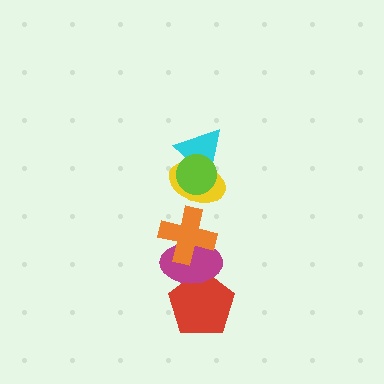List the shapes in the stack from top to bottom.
From top to bottom: the lime circle, the cyan triangle, the yellow ellipse, the orange cross, the magenta ellipse, the red pentagon.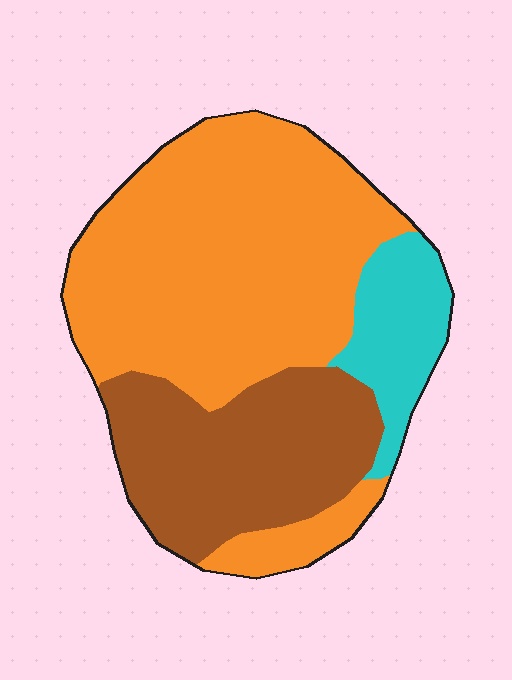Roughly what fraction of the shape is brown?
Brown takes up between a sixth and a third of the shape.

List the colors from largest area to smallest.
From largest to smallest: orange, brown, cyan.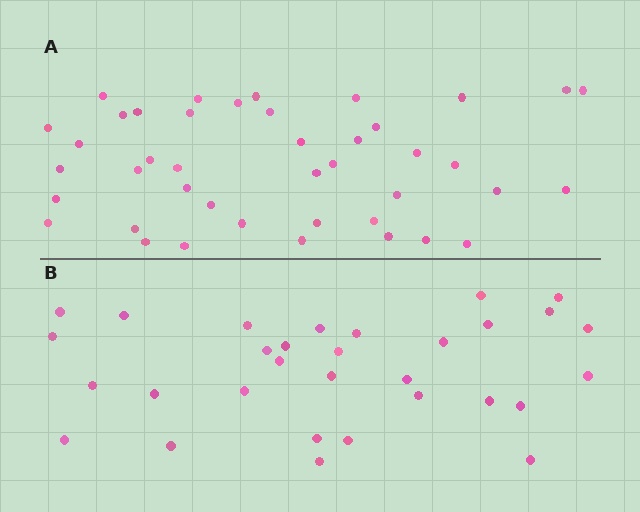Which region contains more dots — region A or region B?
Region A (the top region) has more dots.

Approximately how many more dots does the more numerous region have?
Region A has roughly 12 or so more dots than region B.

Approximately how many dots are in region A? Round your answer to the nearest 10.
About 40 dots. (The exact count is 42, which rounds to 40.)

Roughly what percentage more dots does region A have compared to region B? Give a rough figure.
About 35% more.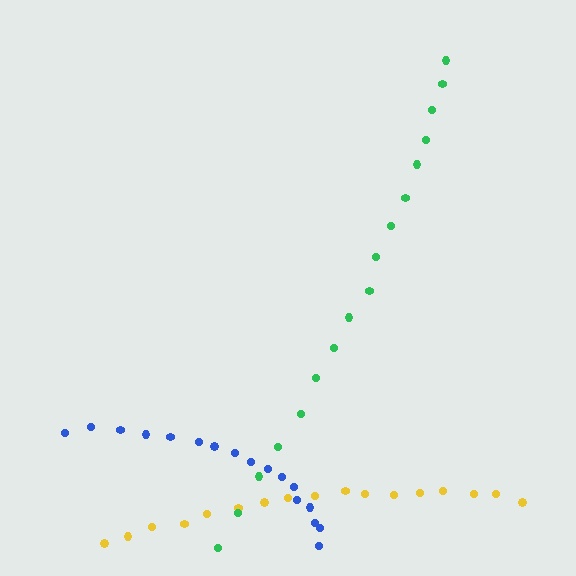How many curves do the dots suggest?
There are 3 distinct paths.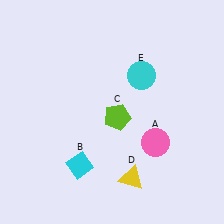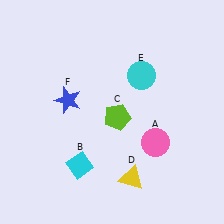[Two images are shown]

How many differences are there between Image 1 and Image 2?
There is 1 difference between the two images.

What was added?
A blue star (F) was added in Image 2.